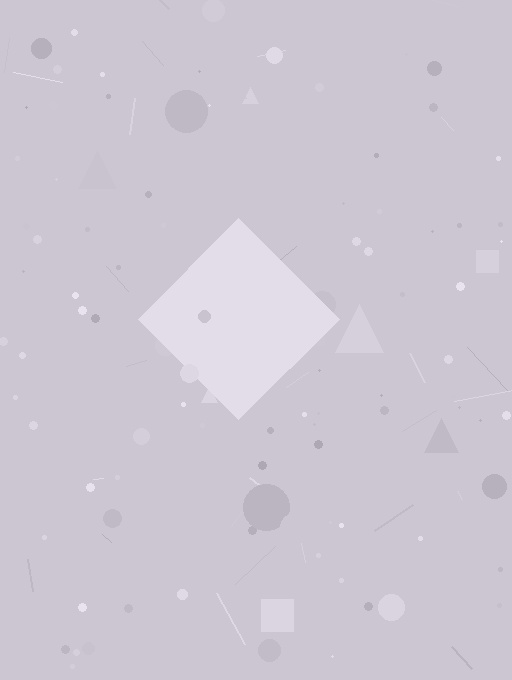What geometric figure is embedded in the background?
A diamond is embedded in the background.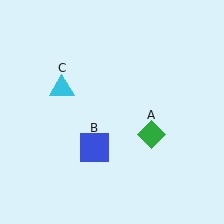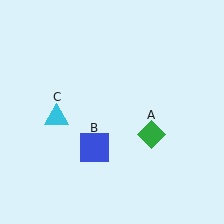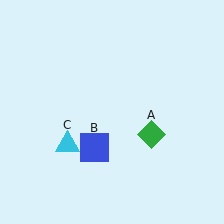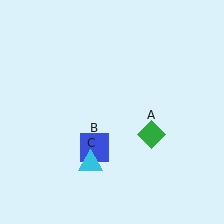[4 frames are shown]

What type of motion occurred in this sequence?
The cyan triangle (object C) rotated counterclockwise around the center of the scene.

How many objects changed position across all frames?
1 object changed position: cyan triangle (object C).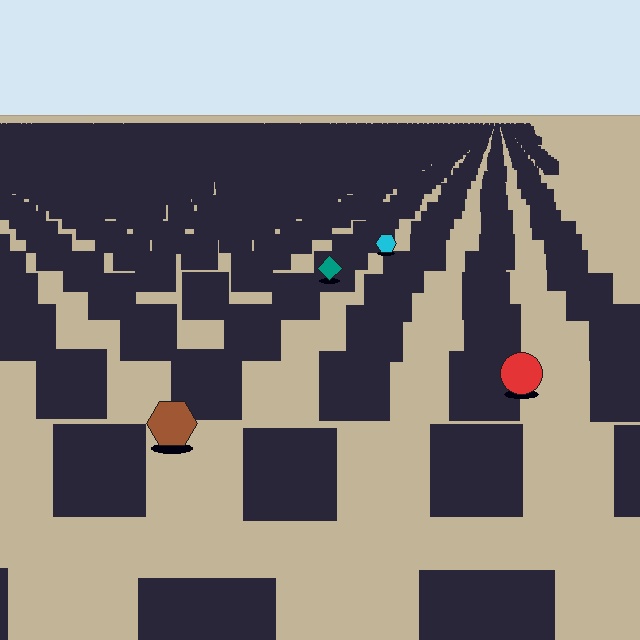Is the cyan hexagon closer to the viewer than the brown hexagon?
No. The brown hexagon is closer — you can tell from the texture gradient: the ground texture is coarser near it.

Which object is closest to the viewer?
The brown hexagon is closest. The texture marks near it are larger and more spread out.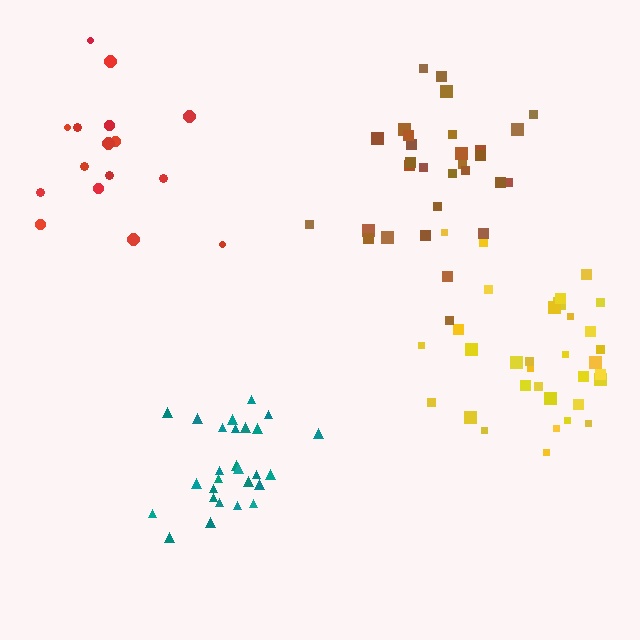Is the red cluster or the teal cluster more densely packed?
Teal.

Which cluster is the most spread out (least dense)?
Red.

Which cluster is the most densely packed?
Teal.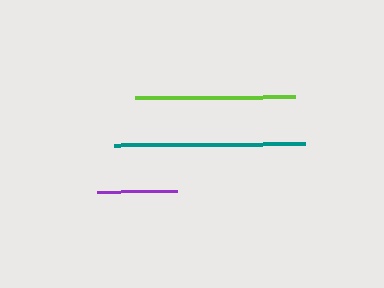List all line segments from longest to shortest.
From longest to shortest: teal, lime, purple.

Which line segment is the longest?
The teal line is the longest at approximately 191 pixels.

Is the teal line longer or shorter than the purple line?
The teal line is longer than the purple line.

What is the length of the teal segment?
The teal segment is approximately 191 pixels long.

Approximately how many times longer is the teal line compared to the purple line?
The teal line is approximately 2.4 times the length of the purple line.